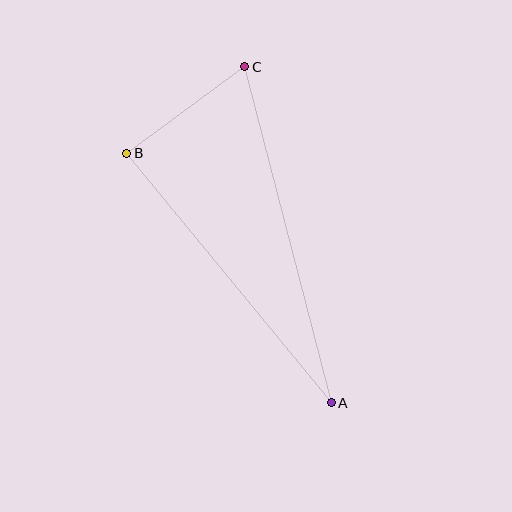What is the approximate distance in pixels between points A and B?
The distance between A and B is approximately 323 pixels.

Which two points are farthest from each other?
Points A and C are farthest from each other.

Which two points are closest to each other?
Points B and C are closest to each other.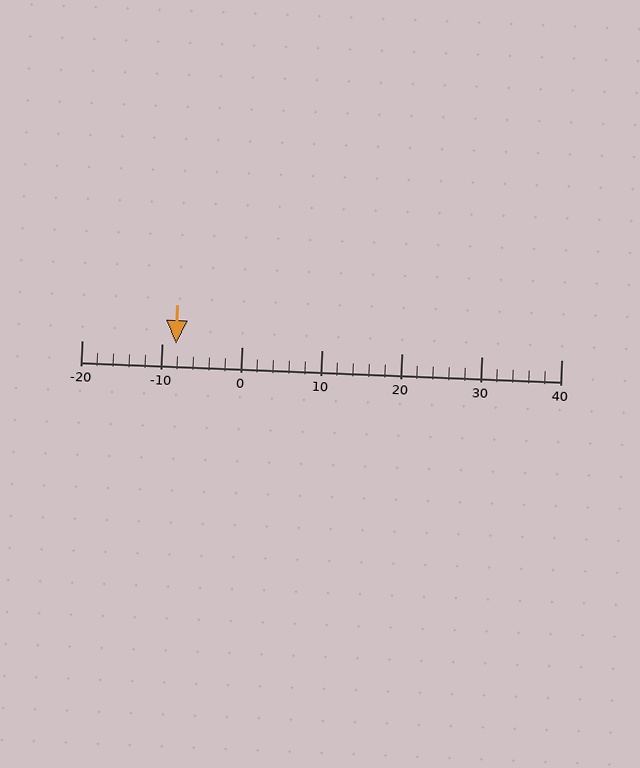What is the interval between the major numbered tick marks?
The major tick marks are spaced 10 units apart.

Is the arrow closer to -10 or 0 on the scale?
The arrow is closer to -10.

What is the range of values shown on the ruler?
The ruler shows values from -20 to 40.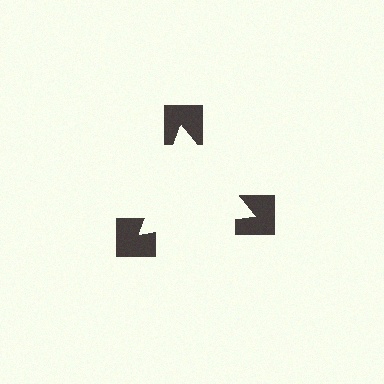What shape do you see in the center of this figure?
An illusory triangle — its edges are inferred from the aligned wedge cuts in the notched squares, not physically drawn.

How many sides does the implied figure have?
3 sides.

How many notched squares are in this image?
There are 3 — one at each vertex of the illusory triangle.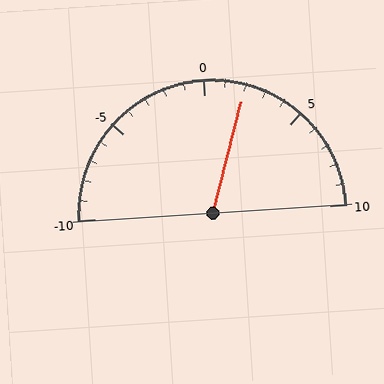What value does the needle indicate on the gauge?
The needle indicates approximately 2.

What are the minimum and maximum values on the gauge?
The gauge ranges from -10 to 10.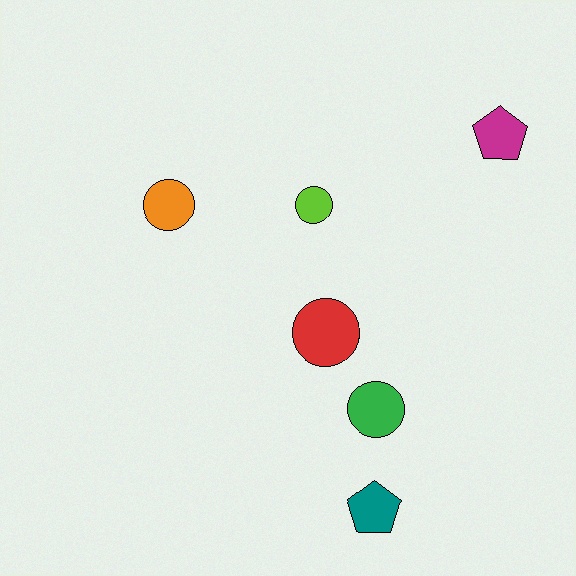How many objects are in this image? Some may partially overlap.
There are 6 objects.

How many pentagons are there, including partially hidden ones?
There are 2 pentagons.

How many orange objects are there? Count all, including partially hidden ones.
There is 1 orange object.